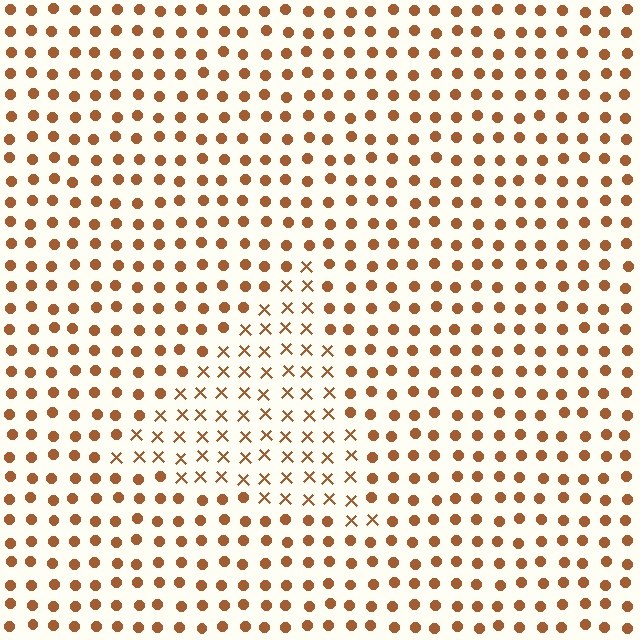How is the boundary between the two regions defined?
The boundary is defined by a change in element shape: X marks inside vs. circles outside. All elements share the same color and spacing.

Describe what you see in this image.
The image is filled with small brown elements arranged in a uniform grid. A triangle-shaped region contains X marks, while the surrounding area contains circles. The boundary is defined purely by the change in element shape.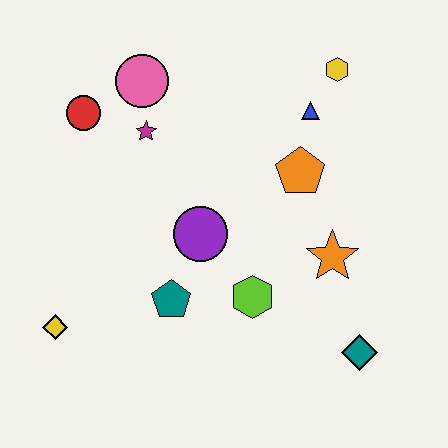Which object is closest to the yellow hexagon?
The blue triangle is closest to the yellow hexagon.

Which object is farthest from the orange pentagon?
The yellow diamond is farthest from the orange pentagon.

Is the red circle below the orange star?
No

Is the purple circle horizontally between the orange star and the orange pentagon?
No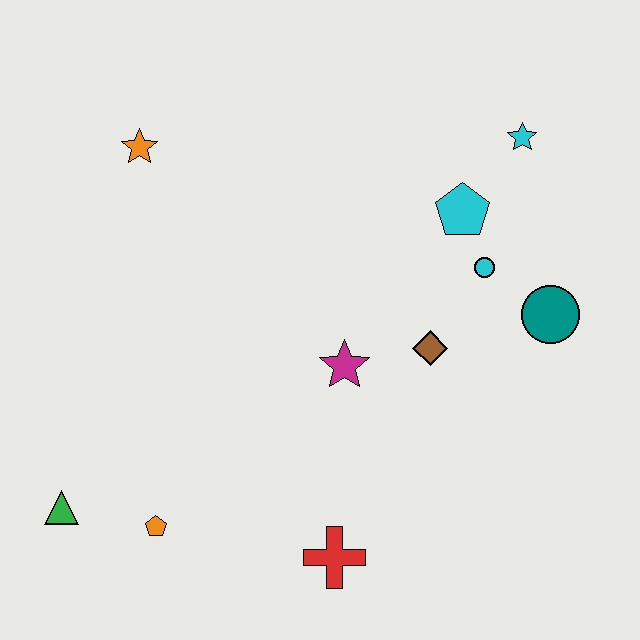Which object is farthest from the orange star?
The red cross is farthest from the orange star.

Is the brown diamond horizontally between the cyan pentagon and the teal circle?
No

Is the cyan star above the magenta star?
Yes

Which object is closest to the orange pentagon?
The green triangle is closest to the orange pentagon.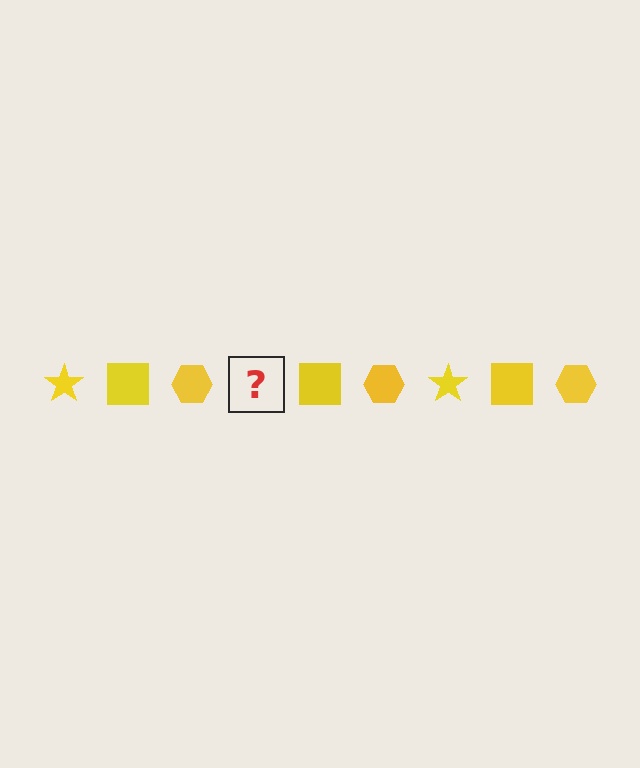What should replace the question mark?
The question mark should be replaced with a yellow star.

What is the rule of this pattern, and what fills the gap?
The rule is that the pattern cycles through star, square, hexagon shapes in yellow. The gap should be filled with a yellow star.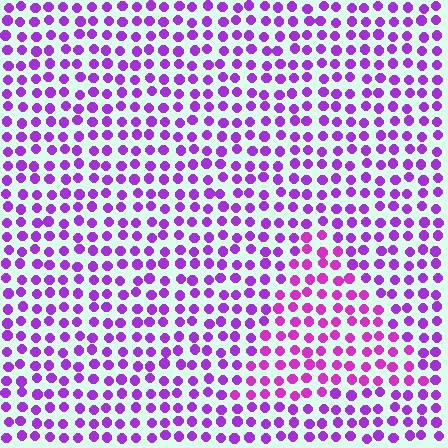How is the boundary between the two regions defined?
The boundary is defined purely by a slight shift in hue (about 24 degrees). Spacing, size, and orientation are identical on both sides.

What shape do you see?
I see a triangle.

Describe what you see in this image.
The image is filled with small purple elements in a uniform arrangement. A triangle-shaped region is visible where the elements are tinted to a slightly different hue, forming a subtle color boundary.